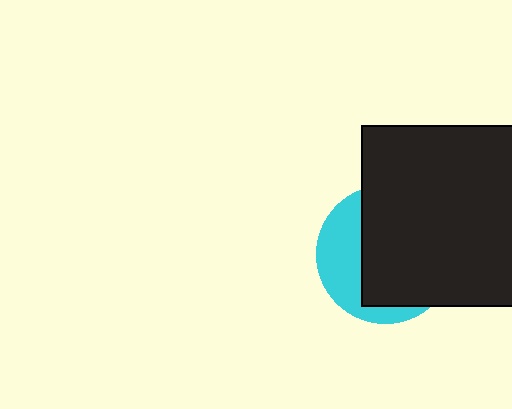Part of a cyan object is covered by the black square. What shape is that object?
It is a circle.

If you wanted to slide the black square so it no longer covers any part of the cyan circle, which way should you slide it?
Slide it right — that is the most direct way to separate the two shapes.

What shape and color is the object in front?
The object in front is a black square.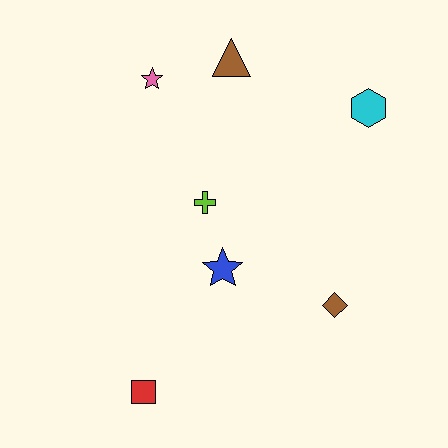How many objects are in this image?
There are 7 objects.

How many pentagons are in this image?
There are no pentagons.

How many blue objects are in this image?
There is 1 blue object.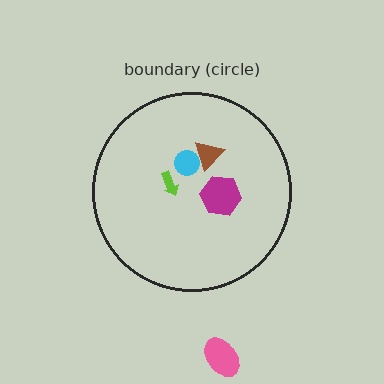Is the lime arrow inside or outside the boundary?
Inside.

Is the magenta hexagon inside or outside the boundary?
Inside.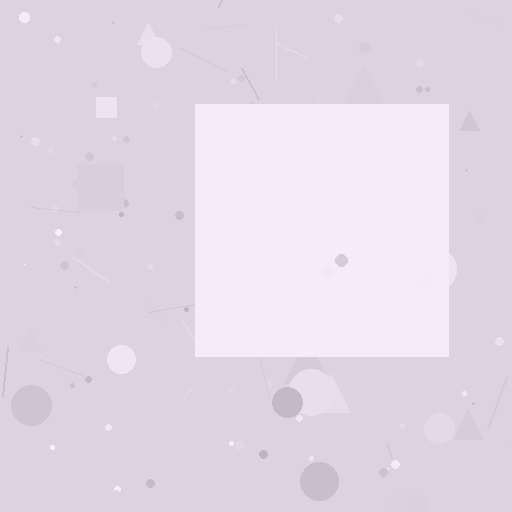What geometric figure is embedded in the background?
A square is embedded in the background.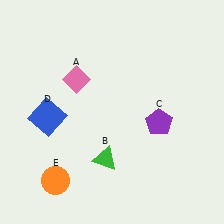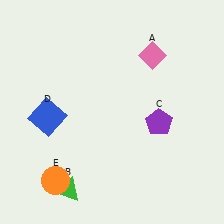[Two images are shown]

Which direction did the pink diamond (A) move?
The pink diamond (A) moved right.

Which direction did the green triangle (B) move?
The green triangle (B) moved left.